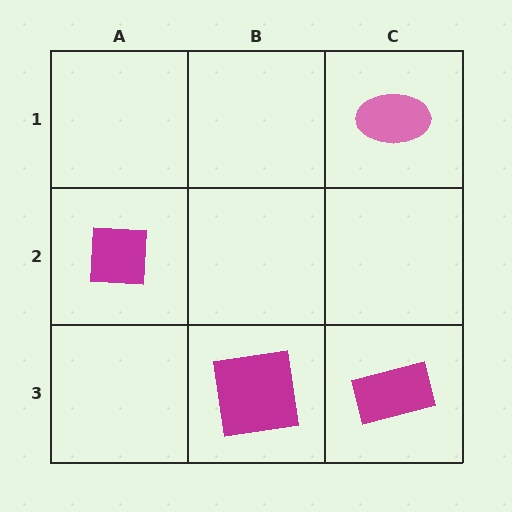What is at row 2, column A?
A magenta square.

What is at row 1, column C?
A pink ellipse.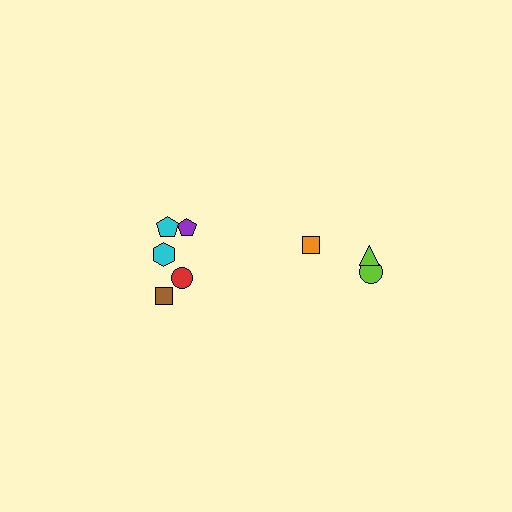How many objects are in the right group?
There are 3 objects.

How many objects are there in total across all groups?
There are 8 objects.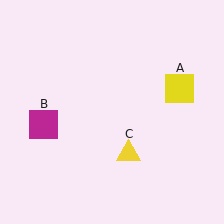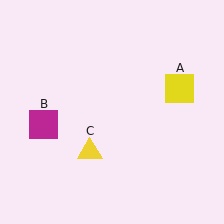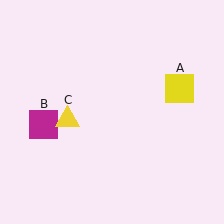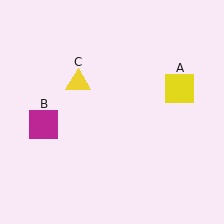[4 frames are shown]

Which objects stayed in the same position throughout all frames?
Yellow square (object A) and magenta square (object B) remained stationary.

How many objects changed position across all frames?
1 object changed position: yellow triangle (object C).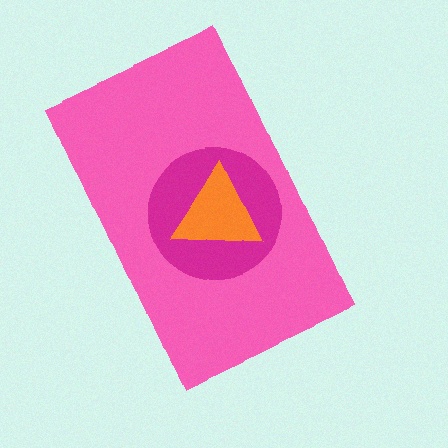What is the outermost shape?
The pink rectangle.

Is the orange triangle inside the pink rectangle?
Yes.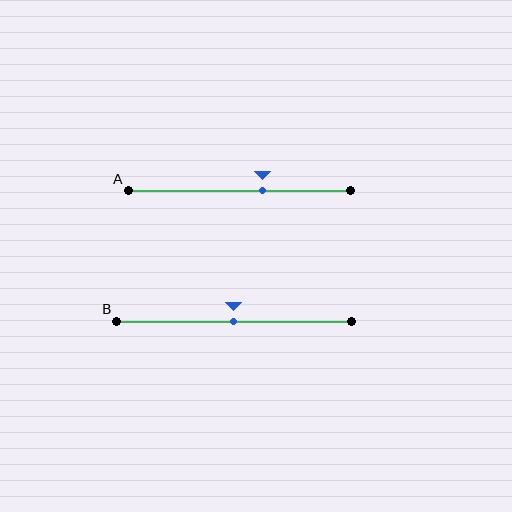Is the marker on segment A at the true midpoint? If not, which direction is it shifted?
No, the marker on segment A is shifted to the right by about 10% of the segment length.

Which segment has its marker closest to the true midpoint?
Segment B has its marker closest to the true midpoint.